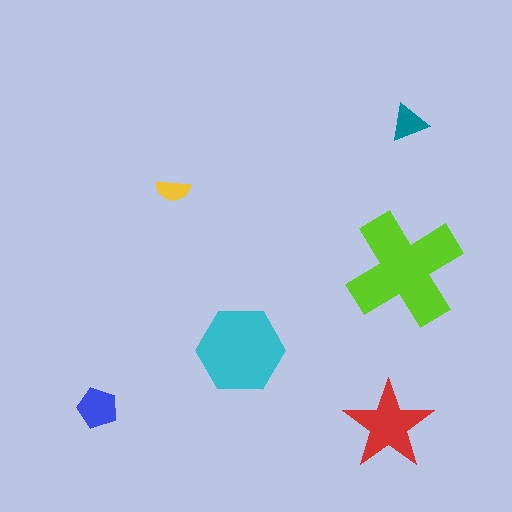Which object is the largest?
The lime cross.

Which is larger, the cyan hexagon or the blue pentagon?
The cyan hexagon.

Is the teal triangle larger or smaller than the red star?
Smaller.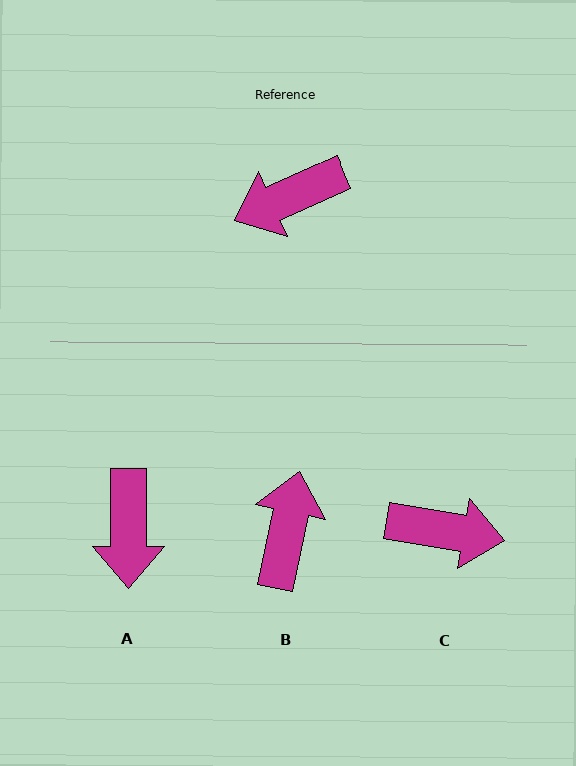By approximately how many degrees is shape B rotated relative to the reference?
Approximately 126 degrees clockwise.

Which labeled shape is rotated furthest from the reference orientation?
C, about 146 degrees away.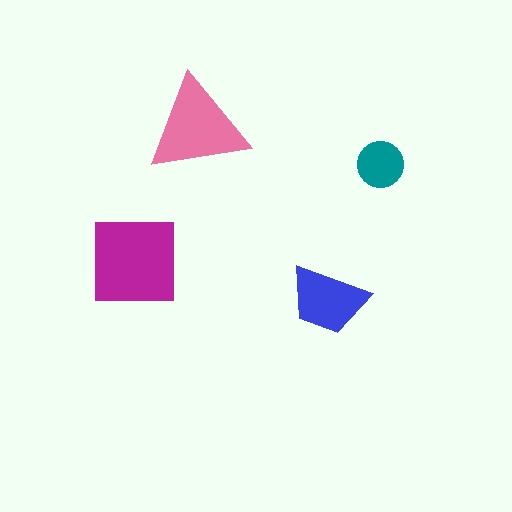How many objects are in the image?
There are 4 objects in the image.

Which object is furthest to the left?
The magenta square is leftmost.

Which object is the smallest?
The teal circle.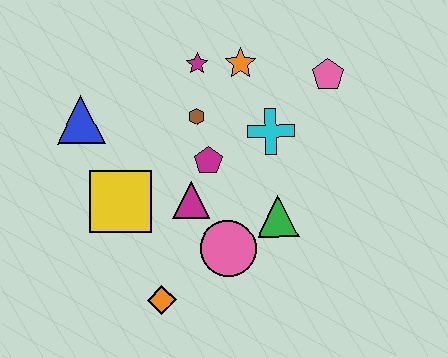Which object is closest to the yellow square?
The magenta triangle is closest to the yellow square.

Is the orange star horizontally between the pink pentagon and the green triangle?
No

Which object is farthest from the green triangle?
The blue triangle is farthest from the green triangle.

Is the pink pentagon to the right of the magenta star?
Yes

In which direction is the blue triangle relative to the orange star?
The blue triangle is to the left of the orange star.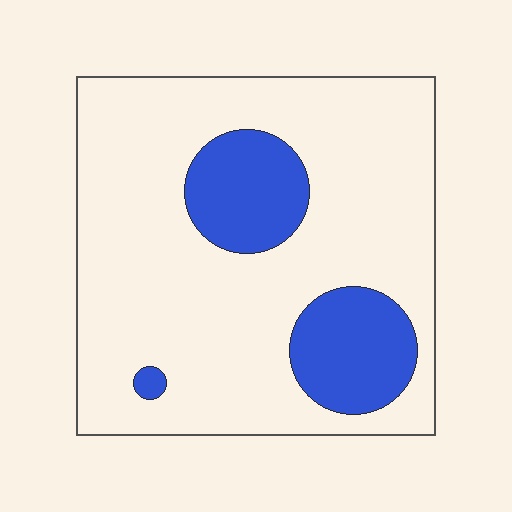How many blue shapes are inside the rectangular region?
3.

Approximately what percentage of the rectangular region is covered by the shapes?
Approximately 20%.